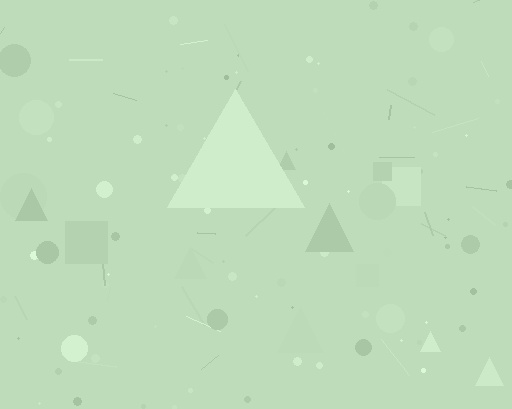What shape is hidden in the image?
A triangle is hidden in the image.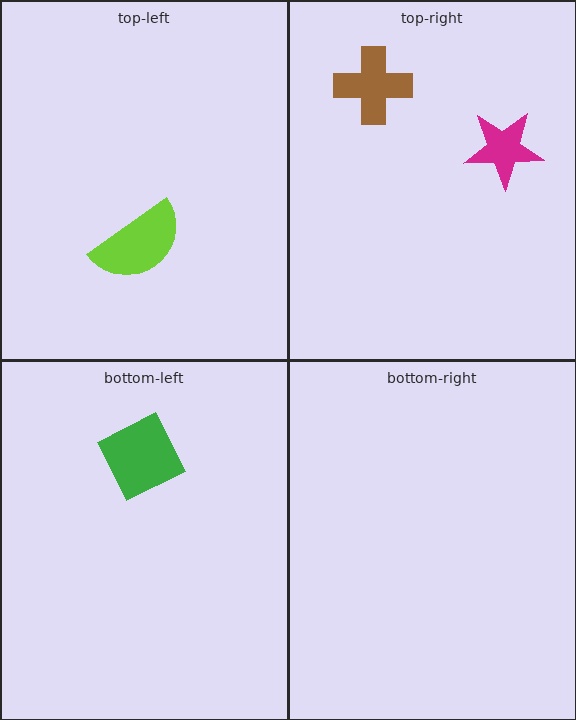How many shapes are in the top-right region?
2.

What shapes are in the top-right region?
The magenta star, the brown cross.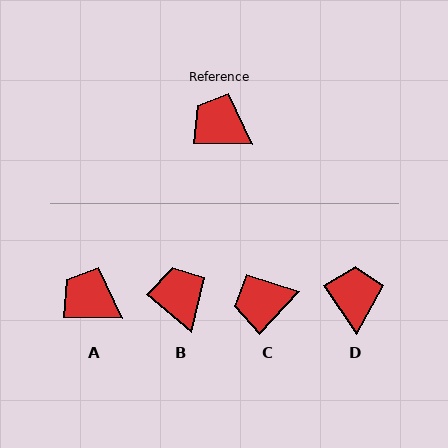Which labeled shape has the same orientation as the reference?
A.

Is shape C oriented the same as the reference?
No, it is off by about 47 degrees.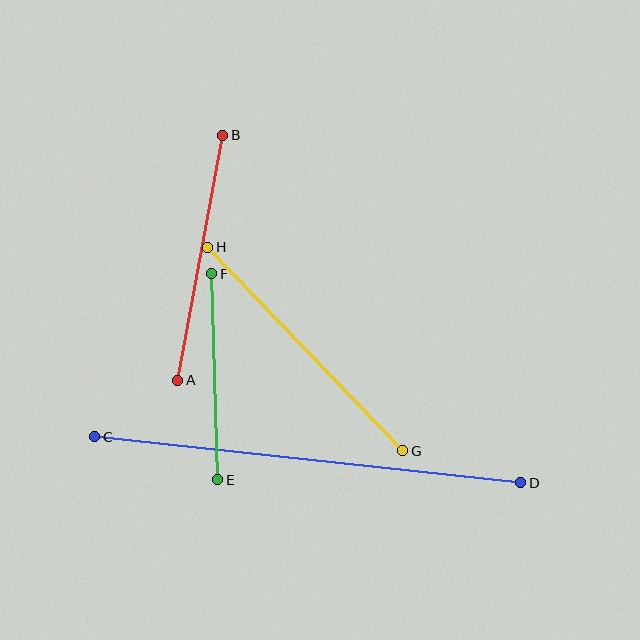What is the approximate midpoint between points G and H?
The midpoint is at approximately (305, 349) pixels.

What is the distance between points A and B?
The distance is approximately 249 pixels.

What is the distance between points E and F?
The distance is approximately 206 pixels.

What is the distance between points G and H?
The distance is approximately 282 pixels.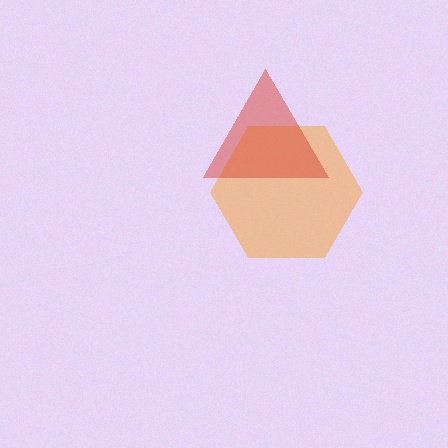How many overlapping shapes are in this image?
There are 2 overlapping shapes in the image.